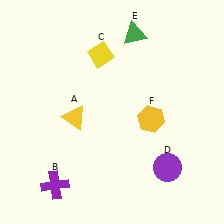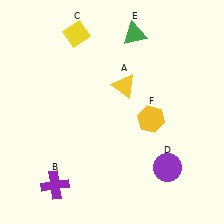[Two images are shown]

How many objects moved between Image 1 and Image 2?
2 objects moved between the two images.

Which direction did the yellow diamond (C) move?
The yellow diamond (C) moved left.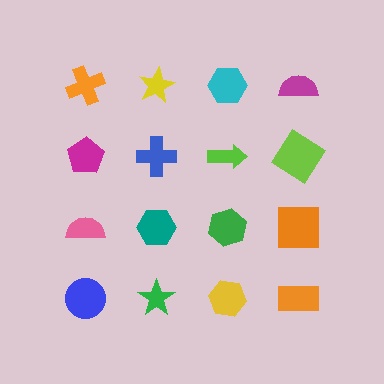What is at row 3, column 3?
A green hexagon.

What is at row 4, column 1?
A blue circle.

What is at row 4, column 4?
An orange rectangle.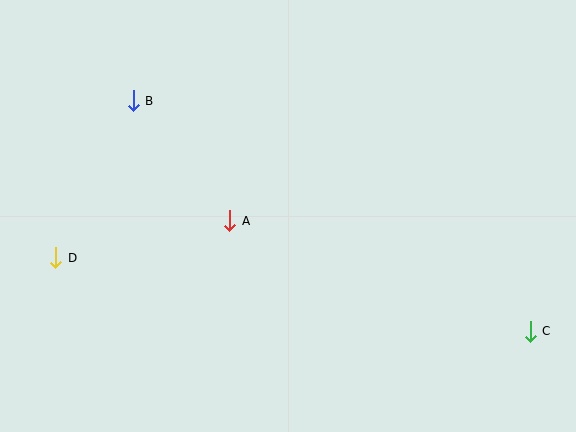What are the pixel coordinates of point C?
Point C is at (530, 331).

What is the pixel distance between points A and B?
The distance between A and B is 154 pixels.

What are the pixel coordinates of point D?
Point D is at (56, 258).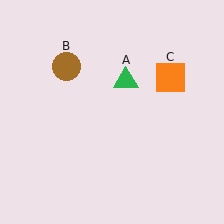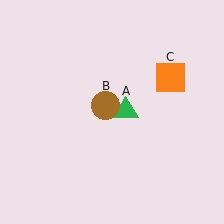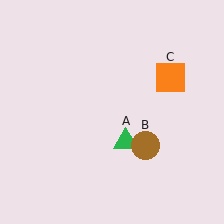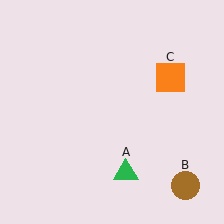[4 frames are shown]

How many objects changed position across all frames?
2 objects changed position: green triangle (object A), brown circle (object B).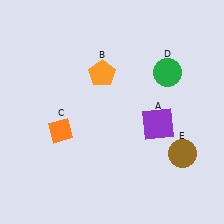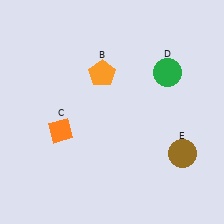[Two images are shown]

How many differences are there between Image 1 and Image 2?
There is 1 difference between the two images.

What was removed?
The purple square (A) was removed in Image 2.